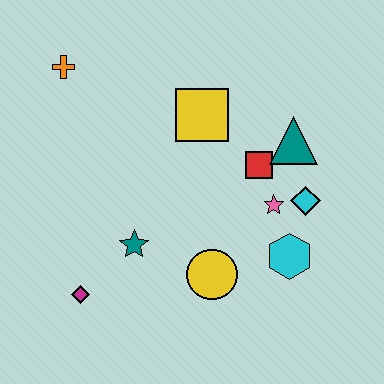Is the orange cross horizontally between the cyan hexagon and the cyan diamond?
No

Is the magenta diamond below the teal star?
Yes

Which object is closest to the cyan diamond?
The pink star is closest to the cyan diamond.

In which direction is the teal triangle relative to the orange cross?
The teal triangle is to the right of the orange cross.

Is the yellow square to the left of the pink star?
Yes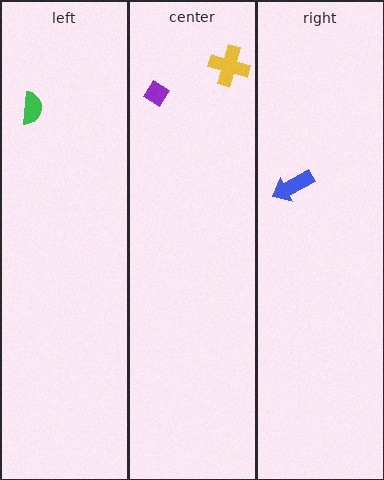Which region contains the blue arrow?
The right region.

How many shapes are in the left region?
1.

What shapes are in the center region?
The purple diamond, the yellow cross.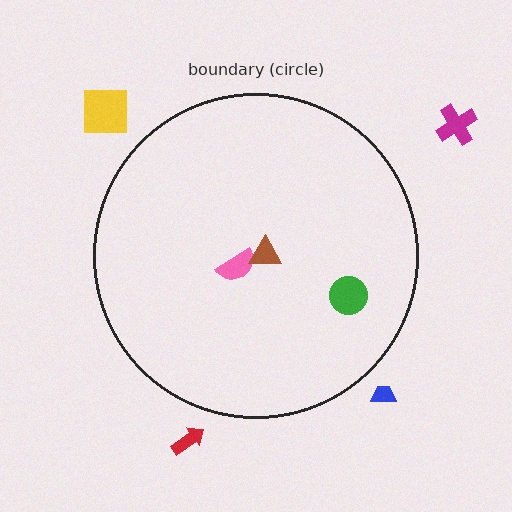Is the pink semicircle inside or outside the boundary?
Inside.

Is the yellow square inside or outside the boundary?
Outside.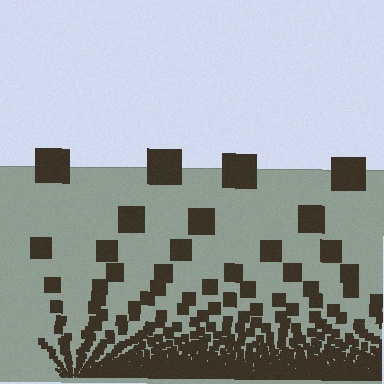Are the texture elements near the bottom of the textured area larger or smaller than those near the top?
Smaller. The gradient is inverted — elements near the bottom are smaller and denser.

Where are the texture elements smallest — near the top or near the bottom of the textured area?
Near the bottom.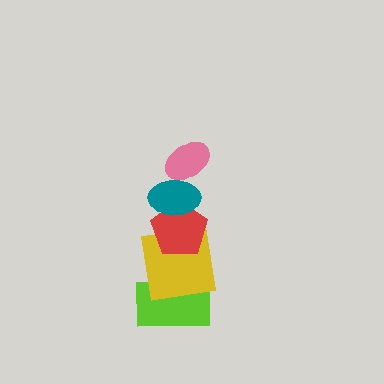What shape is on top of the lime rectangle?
The yellow square is on top of the lime rectangle.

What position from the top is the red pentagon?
The red pentagon is 3rd from the top.